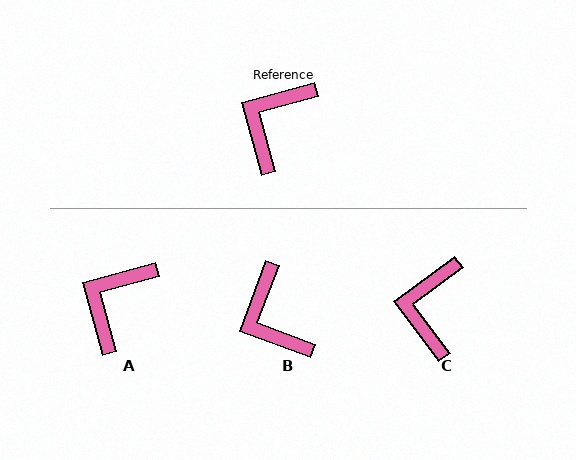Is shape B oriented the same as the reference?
No, it is off by about 54 degrees.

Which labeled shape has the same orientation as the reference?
A.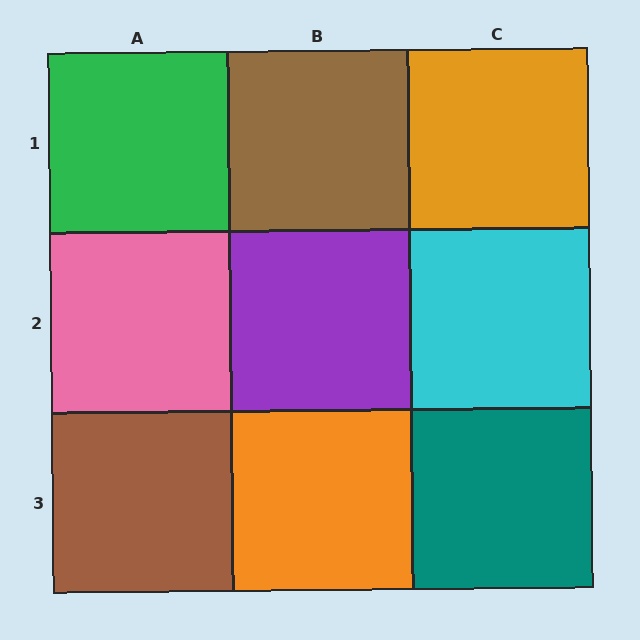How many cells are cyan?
1 cell is cyan.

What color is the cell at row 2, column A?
Pink.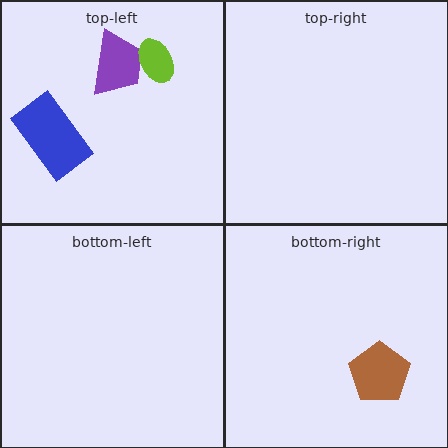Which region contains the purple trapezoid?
The top-left region.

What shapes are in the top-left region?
The purple trapezoid, the lime ellipse, the blue rectangle.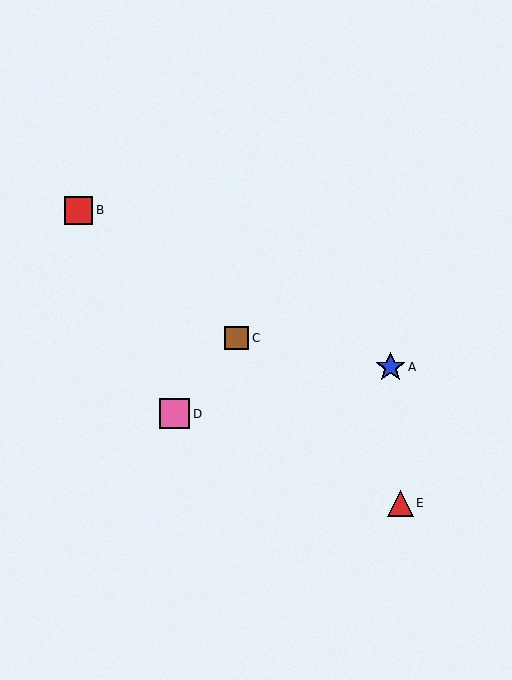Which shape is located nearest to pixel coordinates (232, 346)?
The brown square (labeled C) at (237, 338) is nearest to that location.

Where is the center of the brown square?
The center of the brown square is at (237, 338).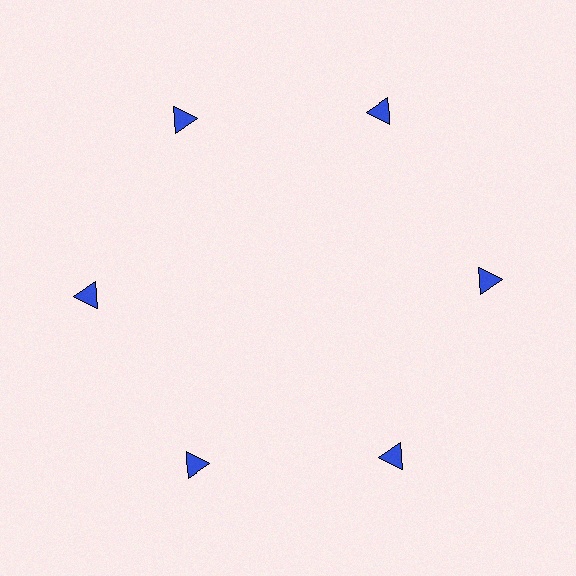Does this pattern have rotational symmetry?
Yes, this pattern has 6-fold rotational symmetry. It looks the same after rotating 60 degrees around the center.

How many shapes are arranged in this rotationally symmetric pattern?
There are 6 shapes, arranged in 6 groups of 1.